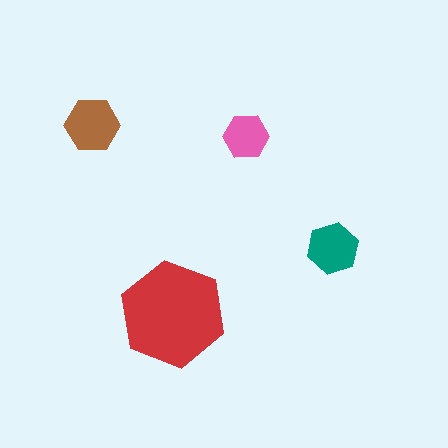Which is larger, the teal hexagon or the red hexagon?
The red one.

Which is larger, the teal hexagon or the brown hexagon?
The brown one.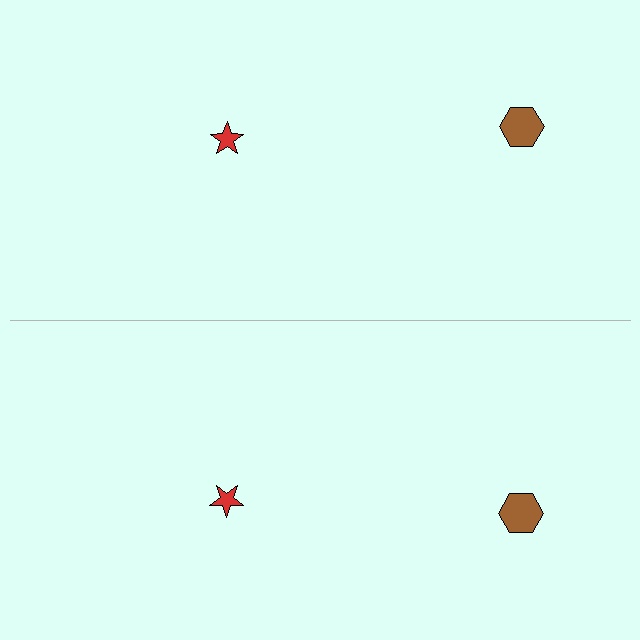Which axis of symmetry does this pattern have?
The pattern has a horizontal axis of symmetry running through the center of the image.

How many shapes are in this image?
There are 4 shapes in this image.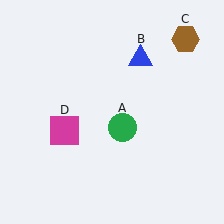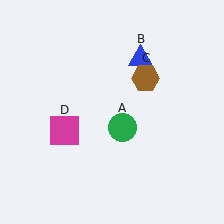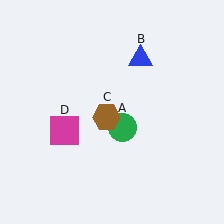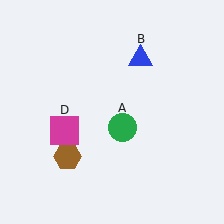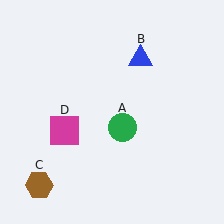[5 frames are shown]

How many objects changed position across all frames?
1 object changed position: brown hexagon (object C).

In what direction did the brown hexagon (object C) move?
The brown hexagon (object C) moved down and to the left.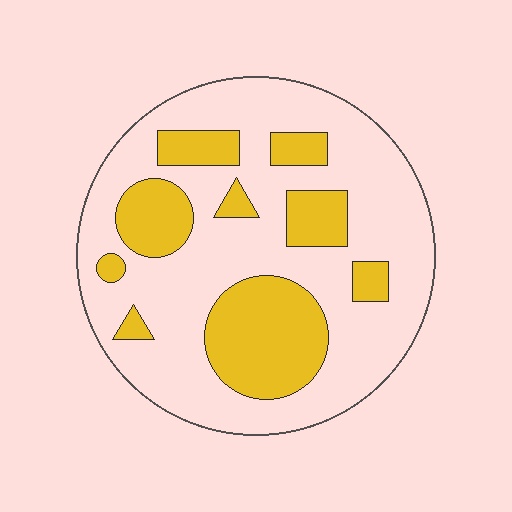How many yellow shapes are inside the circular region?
9.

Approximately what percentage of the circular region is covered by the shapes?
Approximately 30%.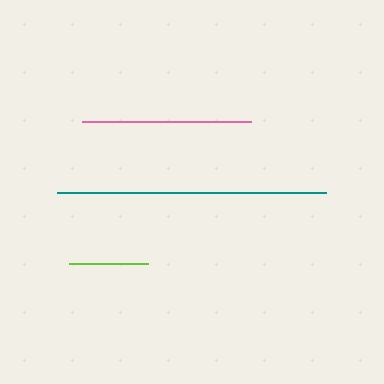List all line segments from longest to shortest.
From longest to shortest: teal, pink, lime.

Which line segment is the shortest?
The lime line is the shortest at approximately 79 pixels.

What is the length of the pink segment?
The pink segment is approximately 169 pixels long.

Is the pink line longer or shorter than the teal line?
The teal line is longer than the pink line.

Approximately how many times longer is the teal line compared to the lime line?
The teal line is approximately 3.4 times the length of the lime line.